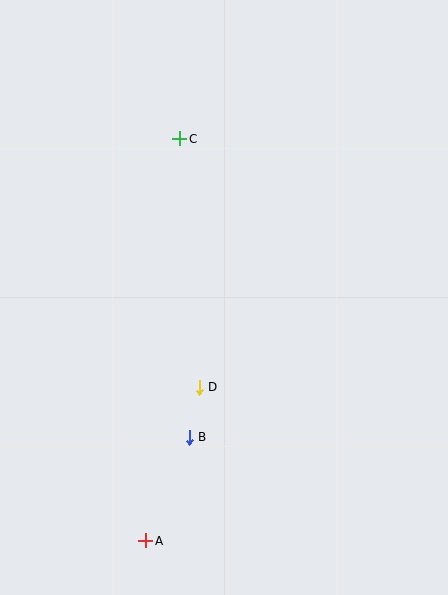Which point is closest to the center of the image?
Point D at (199, 387) is closest to the center.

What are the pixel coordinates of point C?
Point C is at (180, 139).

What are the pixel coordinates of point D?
Point D is at (199, 387).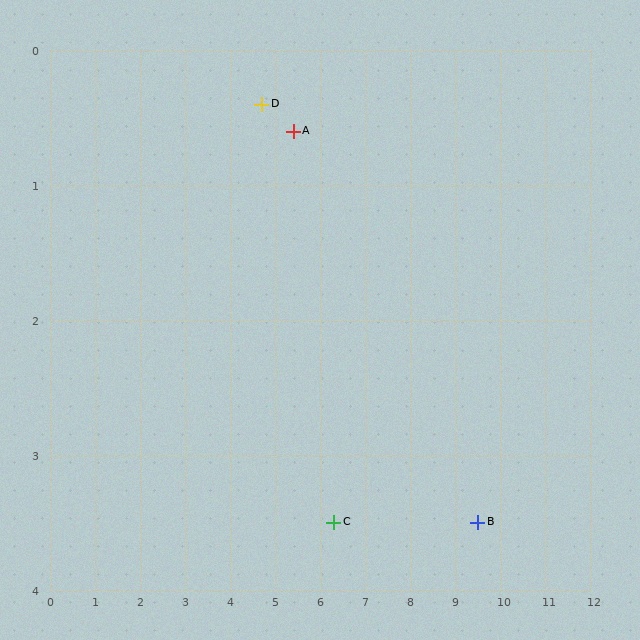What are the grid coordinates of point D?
Point D is at approximately (4.7, 0.4).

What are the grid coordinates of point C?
Point C is at approximately (6.3, 3.5).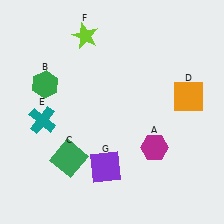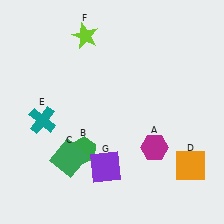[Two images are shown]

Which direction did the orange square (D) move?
The orange square (D) moved down.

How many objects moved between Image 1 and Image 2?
2 objects moved between the two images.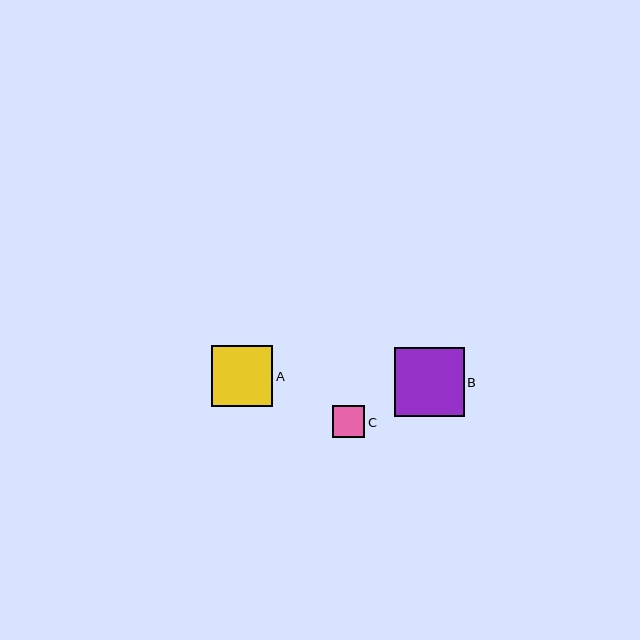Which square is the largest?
Square B is the largest with a size of approximately 69 pixels.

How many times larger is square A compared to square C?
Square A is approximately 1.9 times the size of square C.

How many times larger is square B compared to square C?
Square B is approximately 2.2 times the size of square C.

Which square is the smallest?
Square C is the smallest with a size of approximately 32 pixels.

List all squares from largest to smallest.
From largest to smallest: B, A, C.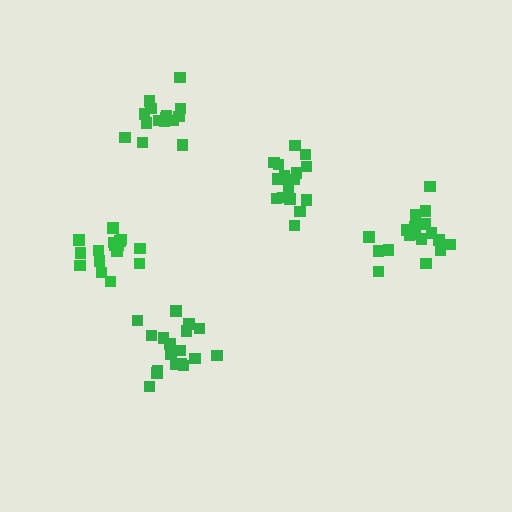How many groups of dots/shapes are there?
There are 5 groups.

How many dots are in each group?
Group 1: 18 dots, Group 2: 16 dots, Group 3: 15 dots, Group 4: 16 dots, Group 5: 19 dots (84 total).